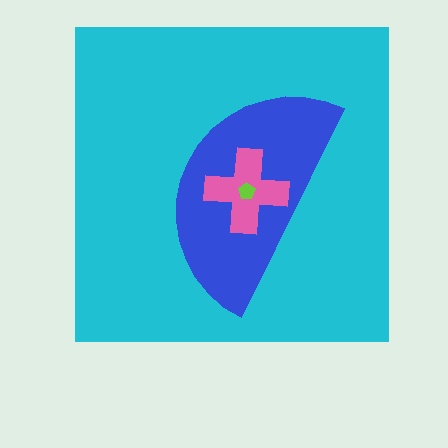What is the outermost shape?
The cyan square.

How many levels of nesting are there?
4.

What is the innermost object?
The lime pentagon.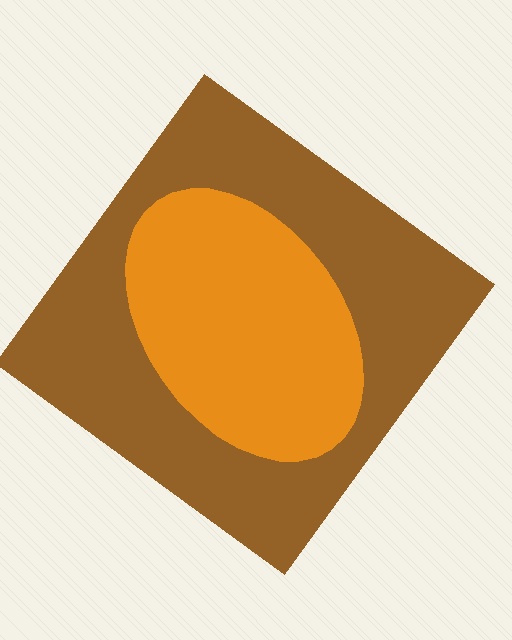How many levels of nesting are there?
2.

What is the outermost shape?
The brown diamond.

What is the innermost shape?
The orange ellipse.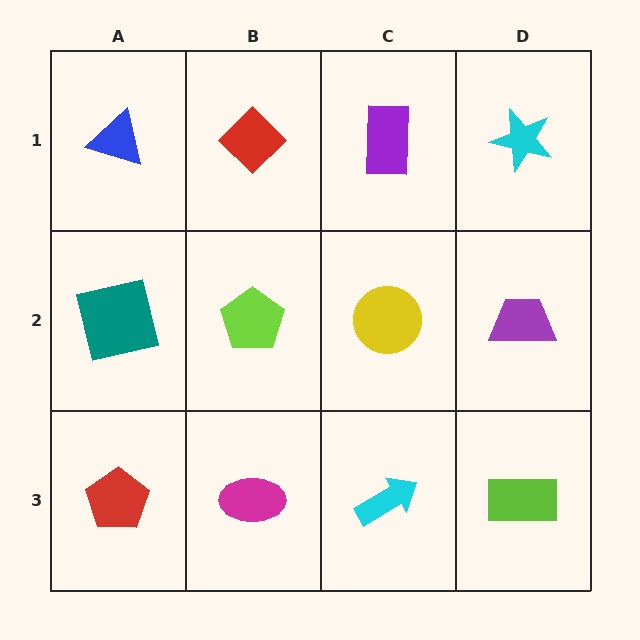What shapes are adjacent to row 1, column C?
A yellow circle (row 2, column C), a red diamond (row 1, column B), a cyan star (row 1, column D).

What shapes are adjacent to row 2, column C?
A purple rectangle (row 1, column C), a cyan arrow (row 3, column C), a lime pentagon (row 2, column B), a purple trapezoid (row 2, column D).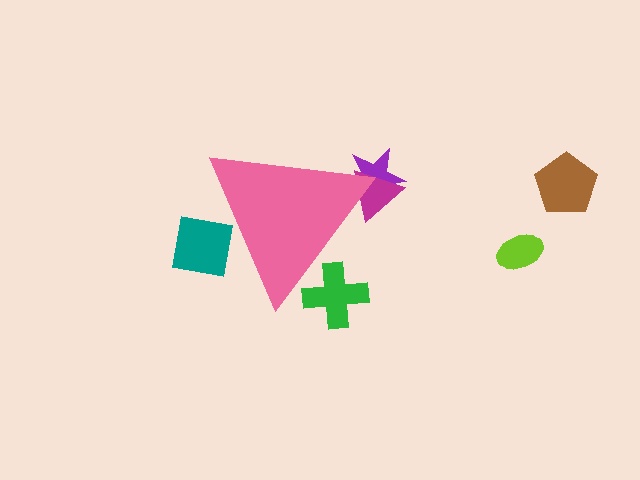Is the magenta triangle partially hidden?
Yes, the magenta triangle is partially hidden behind the pink triangle.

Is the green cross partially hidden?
Yes, the green cross is partially hidden behind the pink triangle.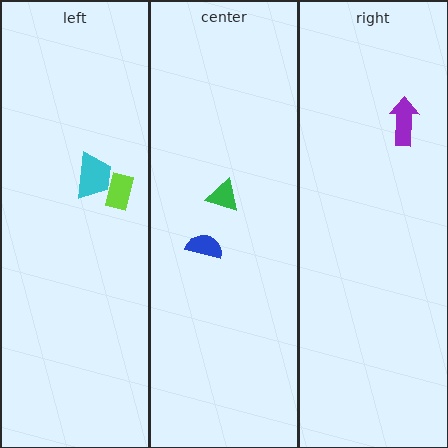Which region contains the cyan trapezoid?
The left region.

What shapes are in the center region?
The green triangle, the blue semicircle.